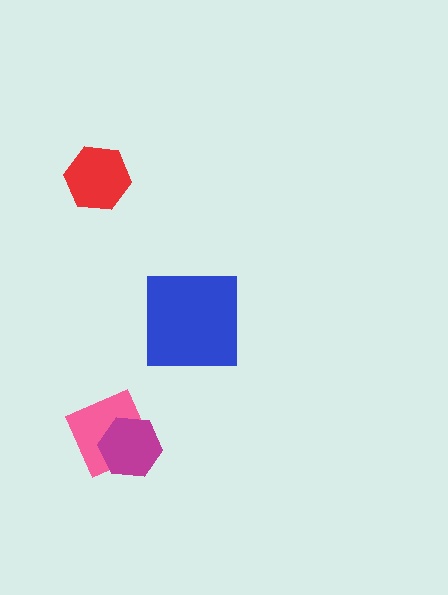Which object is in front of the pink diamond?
The magenta hexagon is in front of the pink diamond.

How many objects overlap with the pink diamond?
1 object overlaps with the pink diamond.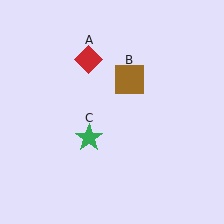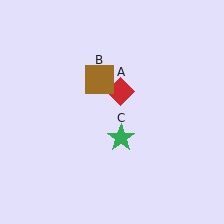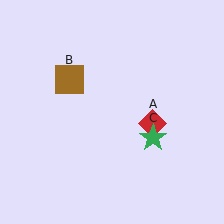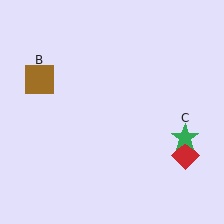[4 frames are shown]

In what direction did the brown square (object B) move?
The brown square (object B) moved left.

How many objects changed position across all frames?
3 objects changed position: red diamond (object A), brown square (object B), green star (object C).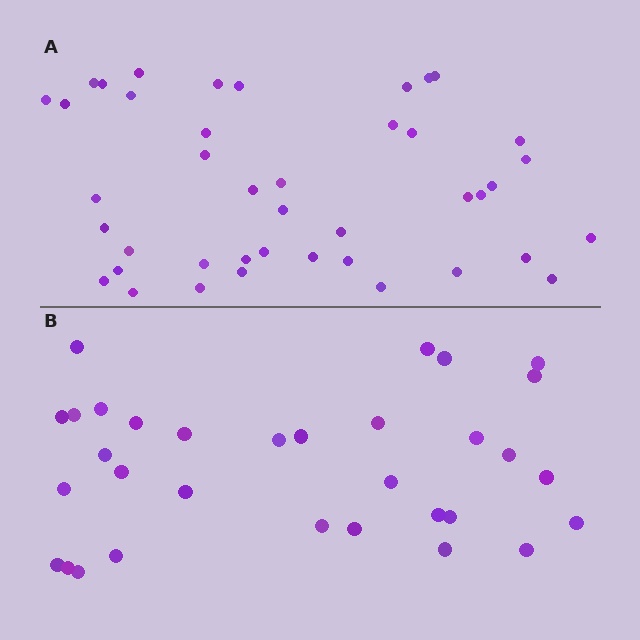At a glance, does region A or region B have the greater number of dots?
Region A (the top region) has more dots.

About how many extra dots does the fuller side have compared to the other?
Region A has roughly 10 or so more dots than region B.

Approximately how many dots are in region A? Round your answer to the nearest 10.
About 40 dots. (The exact count is 42, which rounds to 40.)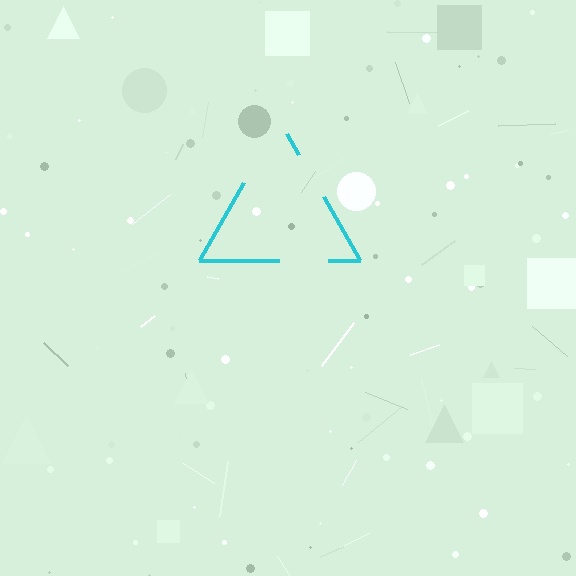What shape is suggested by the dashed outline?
The dashed outline suggests a triangle.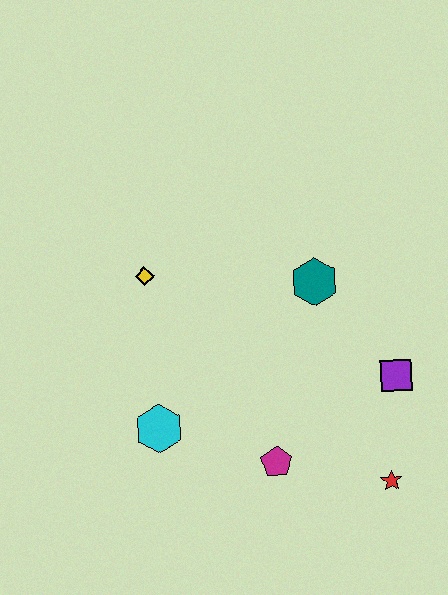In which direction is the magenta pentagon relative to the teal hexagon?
The magenta pentagon is below the teal hexagon.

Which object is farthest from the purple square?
The yellow diamond is farthest from the purple square.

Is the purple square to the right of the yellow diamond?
Yes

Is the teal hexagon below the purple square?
No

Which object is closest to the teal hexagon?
The purple square is closest to the teal hexagon.